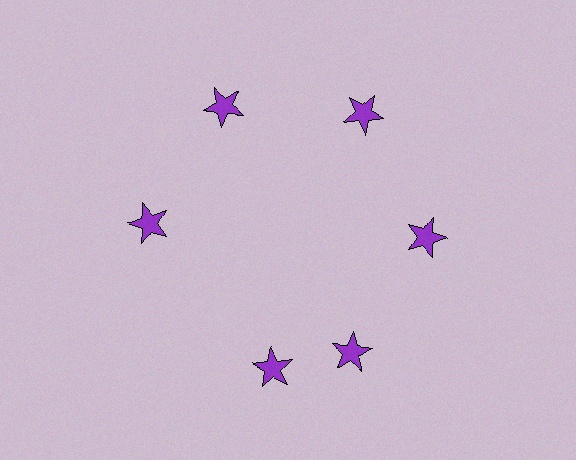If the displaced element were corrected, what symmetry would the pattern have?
It would have 6-fold rotational symmetry — the pattern would map onto itself every 60 degrees.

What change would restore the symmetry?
The symmetry would be restored by rotating it back into even spacing with its neighbors so that all 6 stars sit at equal angles and equal distance from the center.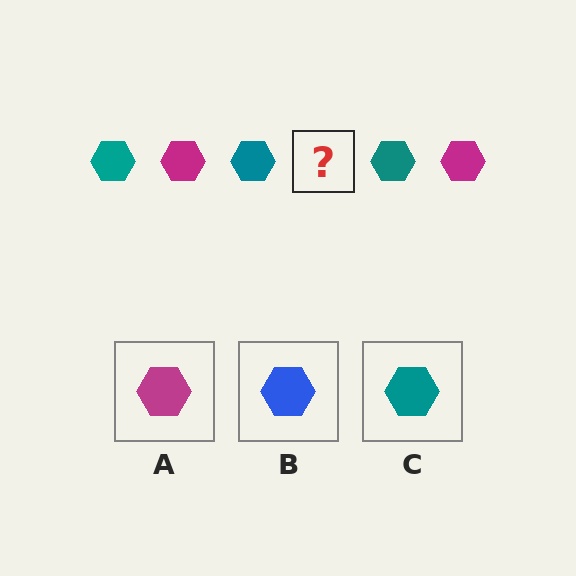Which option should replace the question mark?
Option A.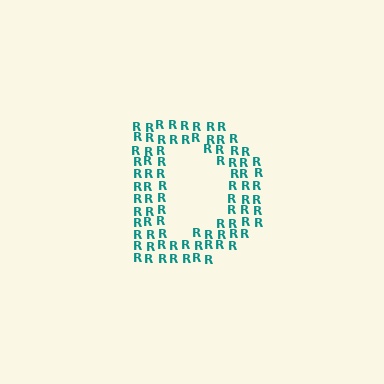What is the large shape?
The large shape is the letter D.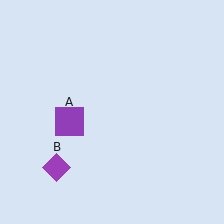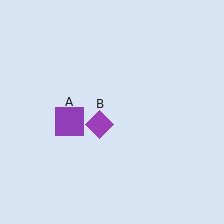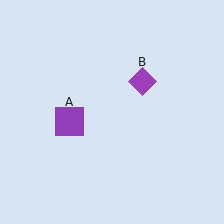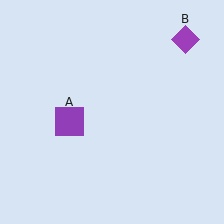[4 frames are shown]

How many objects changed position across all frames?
1 object changed position: purple diamond (object B).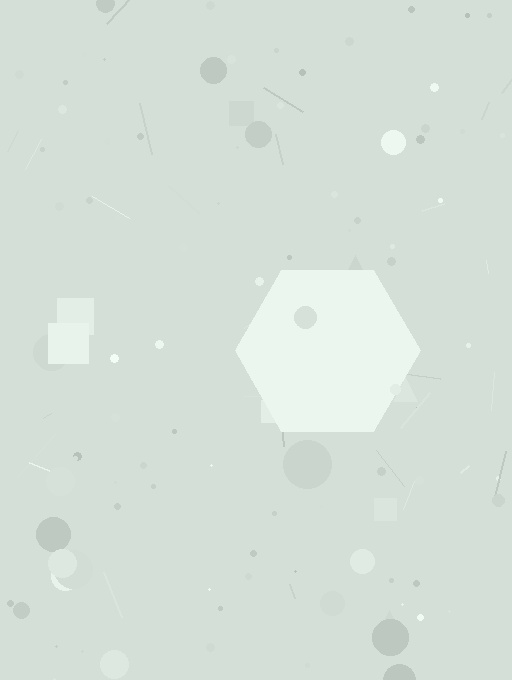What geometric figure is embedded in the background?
A hexagon is embedded in the background.